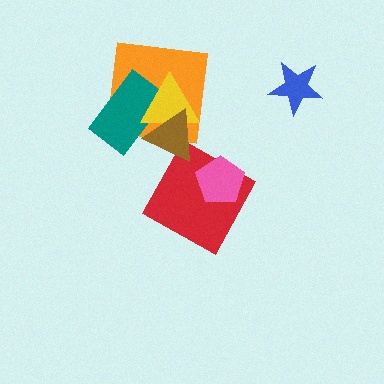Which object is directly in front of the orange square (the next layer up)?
The teal rectangle is directly in front of the orange square.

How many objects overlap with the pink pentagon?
1 object overlaps with the pink pentagon.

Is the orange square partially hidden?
Yes, it is partially covered by another shape.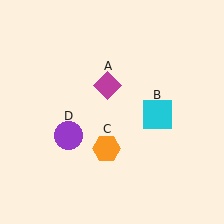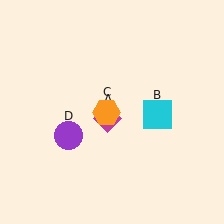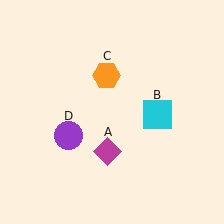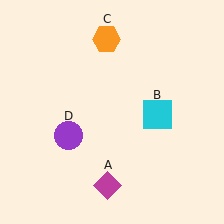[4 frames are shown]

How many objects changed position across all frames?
2 objects changed position: magenta diamond (object A), orange hexagon (object C).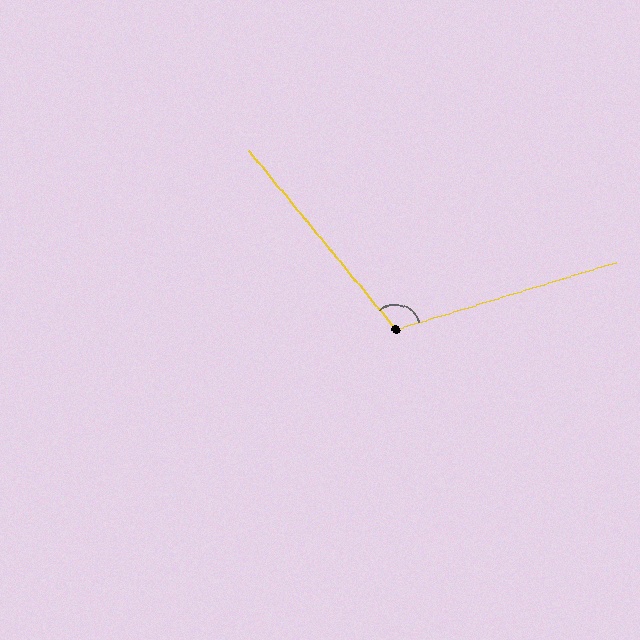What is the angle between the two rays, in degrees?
Approximately 112 degrees.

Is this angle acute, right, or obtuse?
It is obtuse.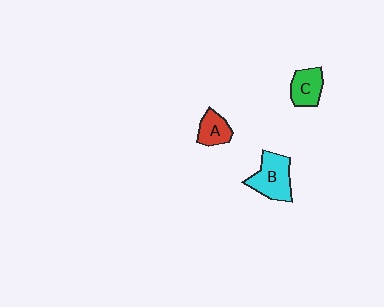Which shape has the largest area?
Shape B (cyan).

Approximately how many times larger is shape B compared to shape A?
Approximately 1.7 times.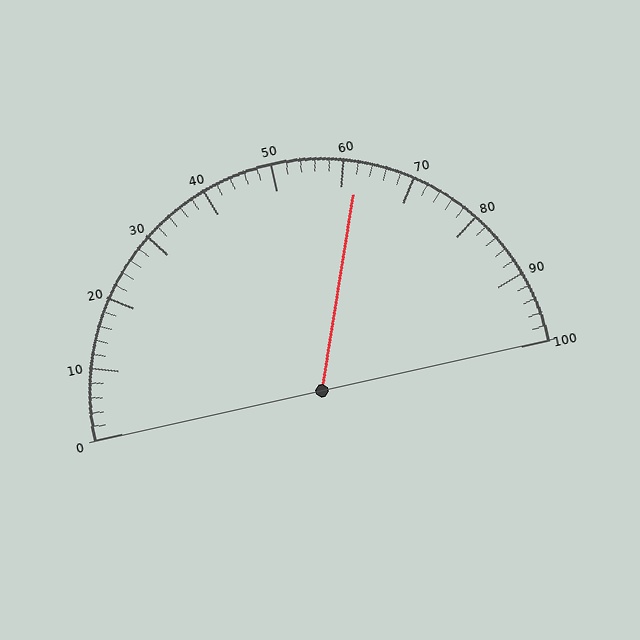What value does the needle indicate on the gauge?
The needle indicates approximately 62.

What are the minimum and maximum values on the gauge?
The gauge ranges from 0 to 100.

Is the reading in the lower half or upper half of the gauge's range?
The reading is in the upper half of the range (0 to 100).